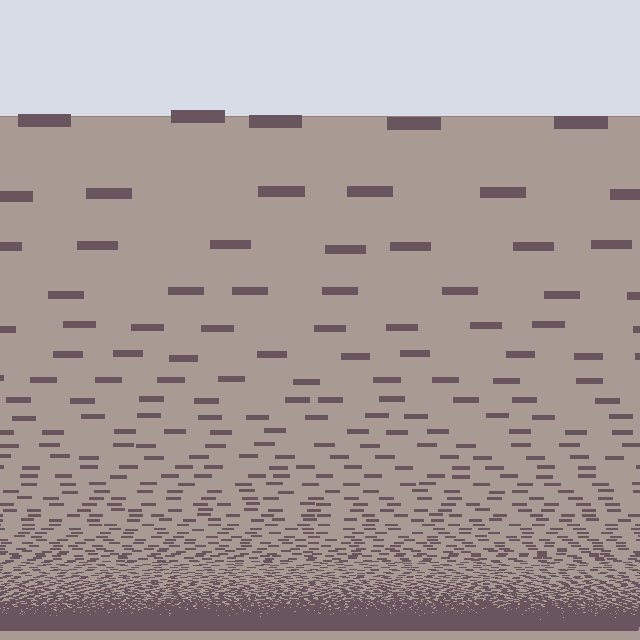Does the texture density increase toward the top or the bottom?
Density increases toward the bottom.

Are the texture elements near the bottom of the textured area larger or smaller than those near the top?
Smaller. The gradient is inverted — elements near the bottom are smaller and denser.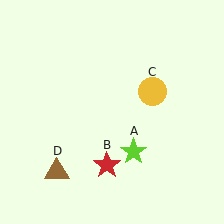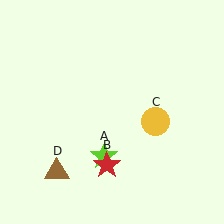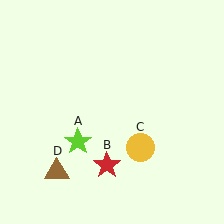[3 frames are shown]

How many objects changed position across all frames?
2 objects changed position: lime star (object A), yellow circle (object C).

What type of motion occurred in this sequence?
The lime star (object A), yellow circle (object C) rotated clockwise around the center of the scene.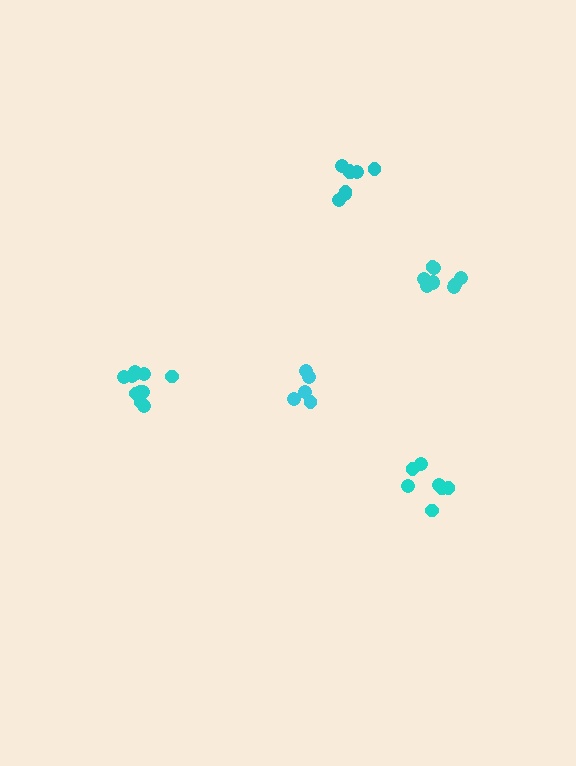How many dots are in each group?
Group 1: 8 dots, Group 2: 11 dots, Group 3: 7 dots, Group 4: 9 dots, Group 5: 5 dots (40 total).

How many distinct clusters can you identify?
There are 5 distinct clusters.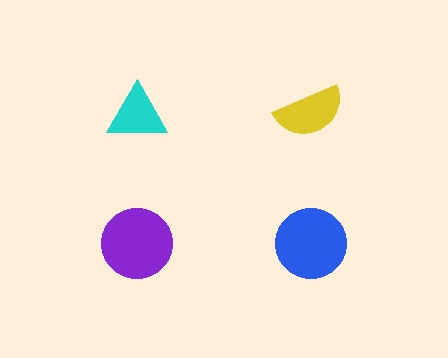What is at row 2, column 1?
A purple circle.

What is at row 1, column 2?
A yellow semicircle.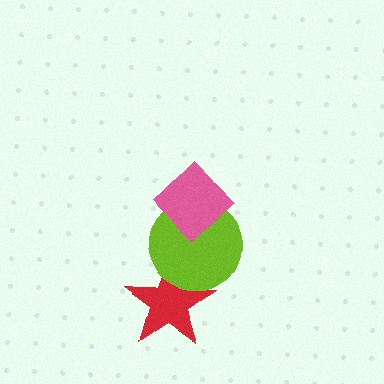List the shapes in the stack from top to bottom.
From top to bottom: the pink diamond, the lime circle, the red star.